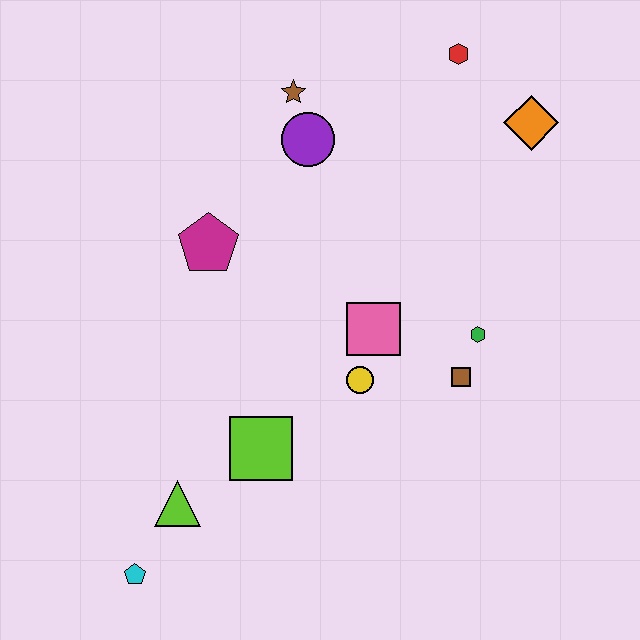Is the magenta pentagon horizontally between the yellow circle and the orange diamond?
No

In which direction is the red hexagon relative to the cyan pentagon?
The red hexagon is above the cyan pentagon.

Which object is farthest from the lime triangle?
The red hexagon is farthest from the lime triangle.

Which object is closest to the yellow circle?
The pink square is closest to the yellow circle.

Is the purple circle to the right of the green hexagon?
No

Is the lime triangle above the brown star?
No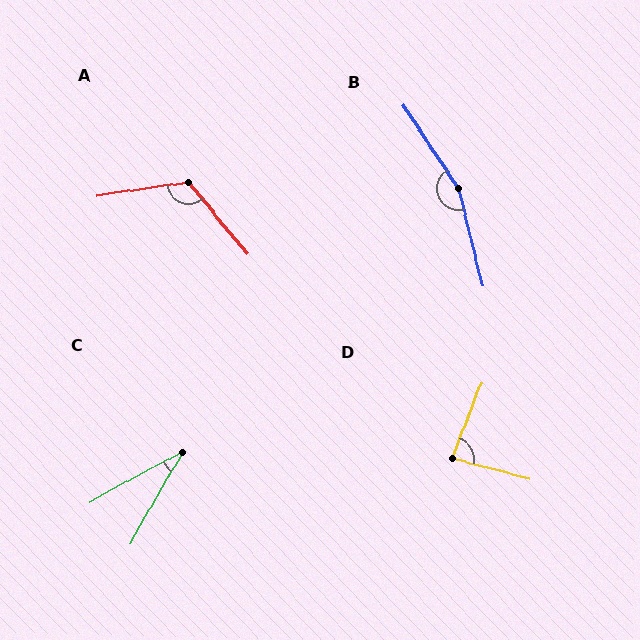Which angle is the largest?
B, at approximately 160 degrees.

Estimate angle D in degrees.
Approximately 83 degrees.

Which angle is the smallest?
C, at approximately 31 degrees.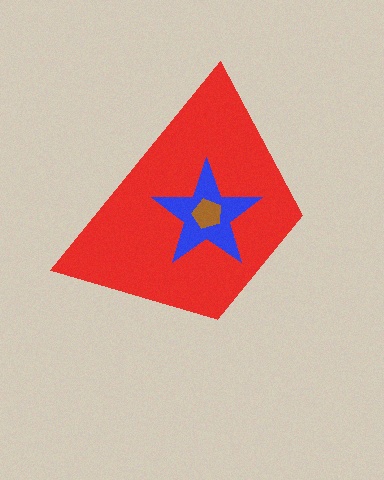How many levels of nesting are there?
3.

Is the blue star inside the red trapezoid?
Yes.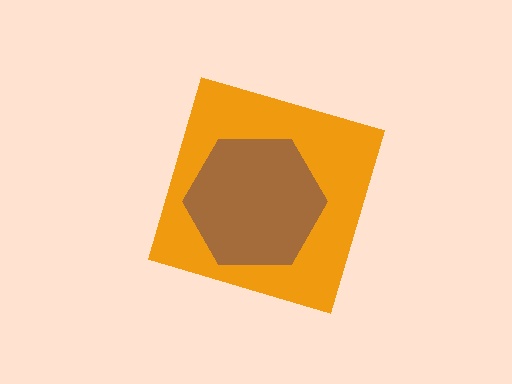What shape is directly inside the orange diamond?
The brown hexagon.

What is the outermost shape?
The orange diamond.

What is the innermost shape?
The brown hexagon.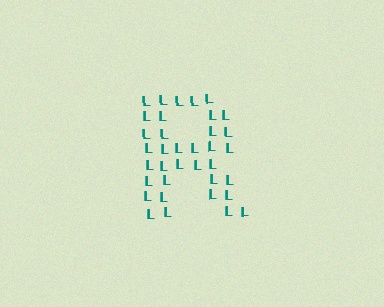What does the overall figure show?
The overall figure shows the letter R.